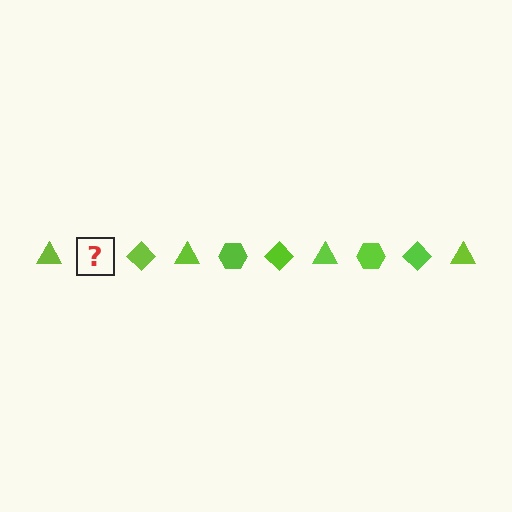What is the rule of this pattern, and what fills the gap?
The rule is that the pattern cycles through triangle, hexagon, diamond shapes in lime. The gap should be filled with a lime hexagon.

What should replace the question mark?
The question mark should be replaced with a lime hexagon.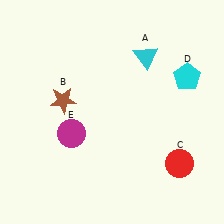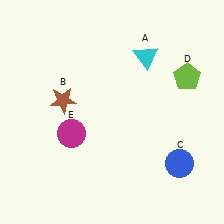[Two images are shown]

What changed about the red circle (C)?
In Image 1, C is red. In Image 2, it changed to blue.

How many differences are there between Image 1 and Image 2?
There are 2 differences between the two images.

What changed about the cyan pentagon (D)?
In Image 1, D is cyan. In Image 2, it changed to lime.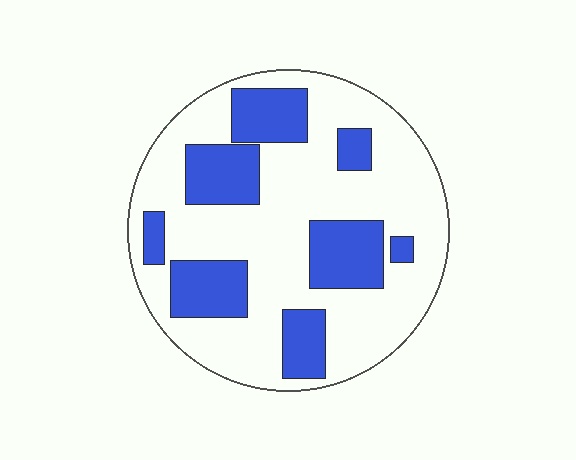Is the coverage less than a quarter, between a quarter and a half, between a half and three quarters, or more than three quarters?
Between a quarter and a half.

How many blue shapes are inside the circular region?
8.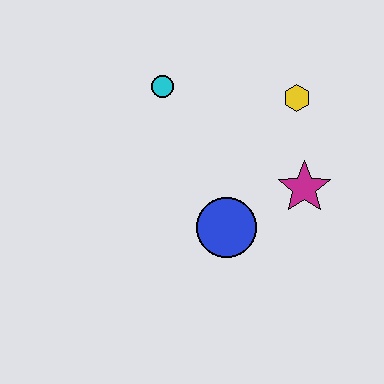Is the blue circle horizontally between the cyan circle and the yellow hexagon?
Yes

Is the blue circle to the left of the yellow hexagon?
Yes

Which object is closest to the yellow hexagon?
The magenta star is closest to the yellow hexagon.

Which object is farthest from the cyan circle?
The magenta star is farthest from the cyan circle.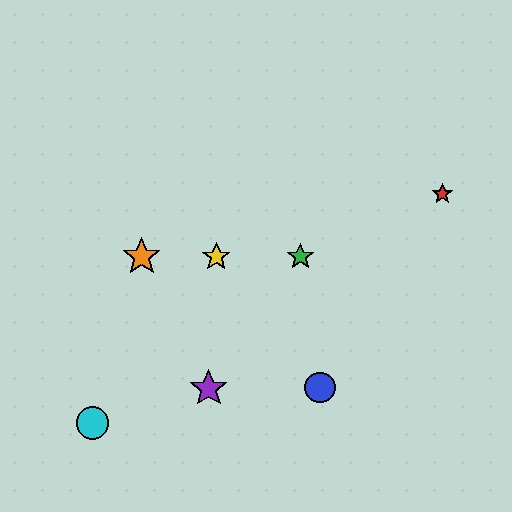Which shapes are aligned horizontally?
The green star, the yellow star, the orange star are aligned horizontally.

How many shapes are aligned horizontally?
3 shapes (the green star, the yellow star, the orange star) are aligned horizontally.